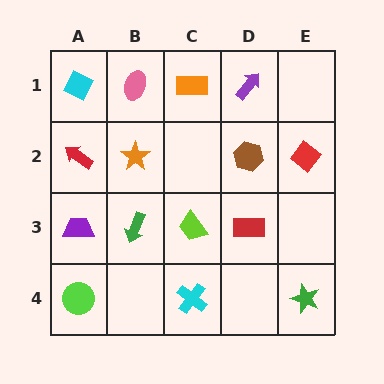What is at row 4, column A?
A lime circle.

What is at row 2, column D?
A brown hexagon.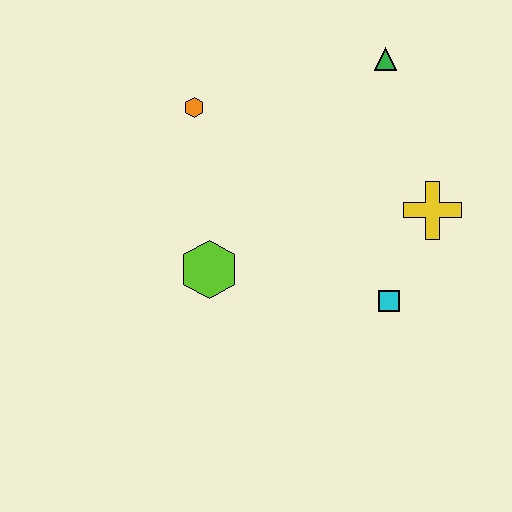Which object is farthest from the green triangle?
The lime hexagon is farthest from the green triangle.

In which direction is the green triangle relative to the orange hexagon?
The green triangle is to the right of the orange hexagon.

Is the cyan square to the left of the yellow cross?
Yes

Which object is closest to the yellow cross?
The cyan square is closest to the yellow cross.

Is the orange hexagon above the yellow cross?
Yes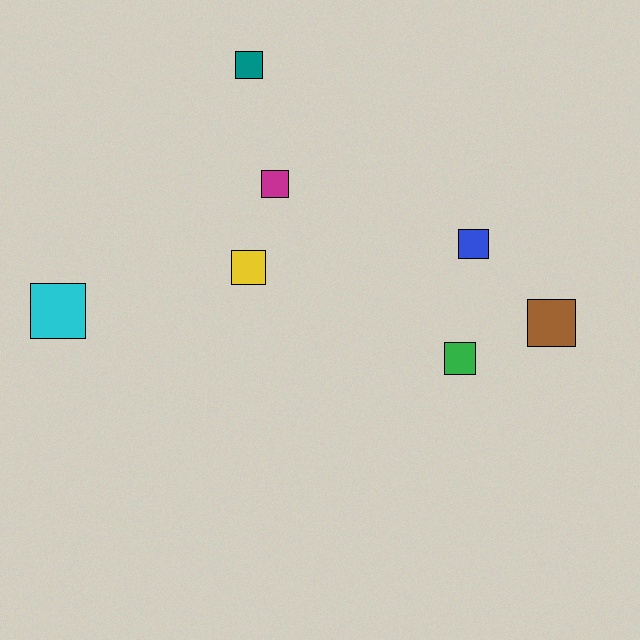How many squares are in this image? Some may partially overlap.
There are 7 squares.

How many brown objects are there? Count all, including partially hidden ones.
There is 1 brown object.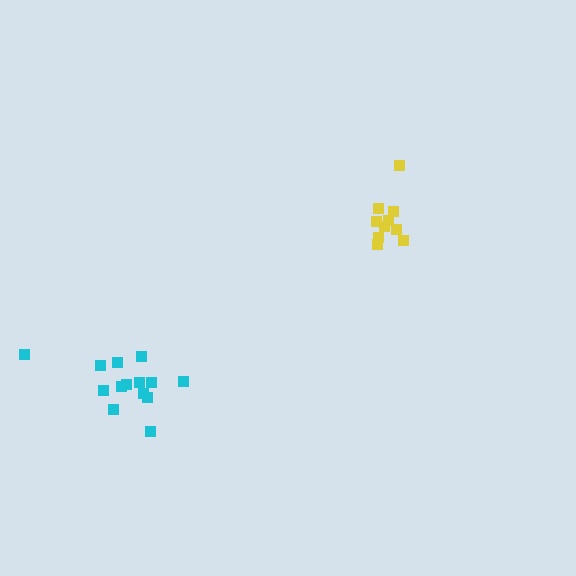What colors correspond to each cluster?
The clusters are colored: yellow, cyan.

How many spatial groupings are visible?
There are 2 spatial groupings.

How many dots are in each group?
Group 1: 11 dots, Group 2: 14 dots (25 total).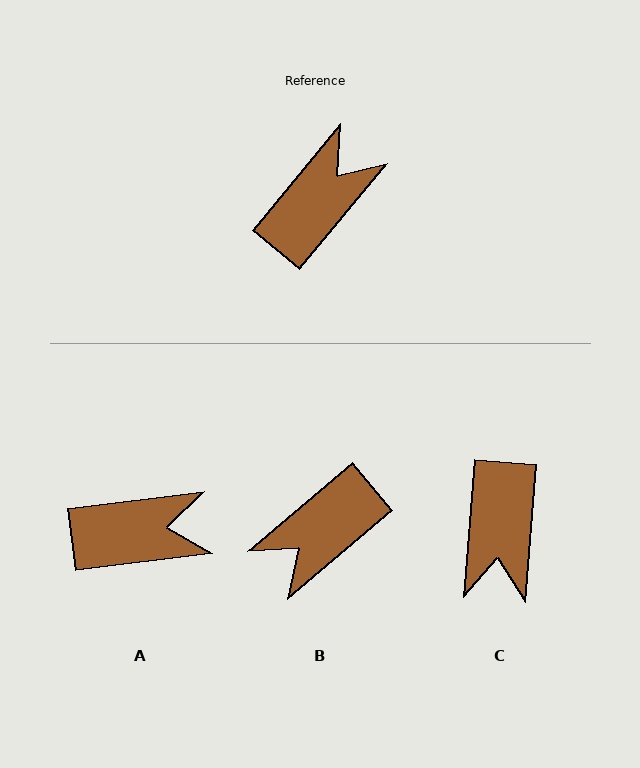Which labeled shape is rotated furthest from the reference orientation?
B, about 170 degrees away.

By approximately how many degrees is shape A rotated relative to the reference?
Approximately 43 degrees clockwise.